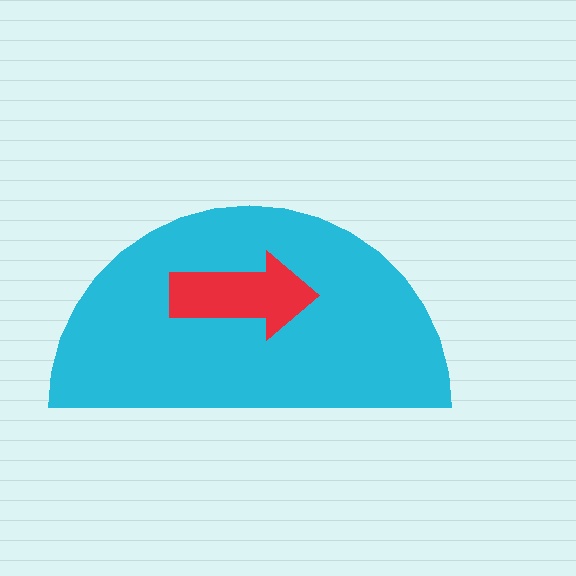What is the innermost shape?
The red arrow.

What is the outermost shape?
The cyan semicircle.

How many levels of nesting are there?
2.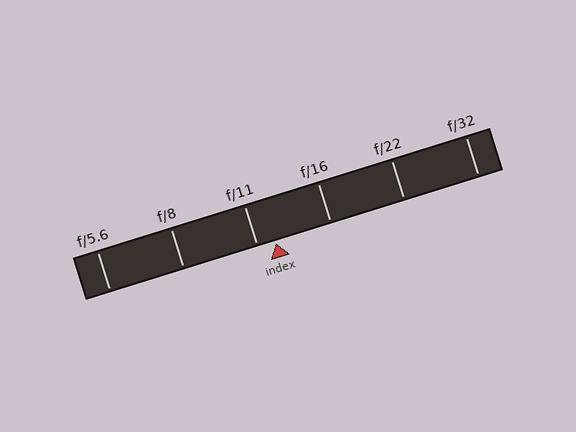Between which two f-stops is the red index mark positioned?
The index mark is between f/11 and f/16.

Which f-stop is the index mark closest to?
The index mark is closest to f/11.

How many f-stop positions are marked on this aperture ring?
There are 6 f-stop positions marked.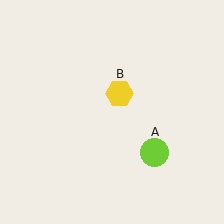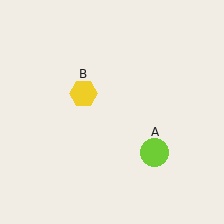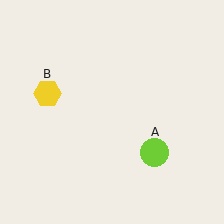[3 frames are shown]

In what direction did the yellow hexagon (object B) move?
The yellow hexagon (object B) moved left.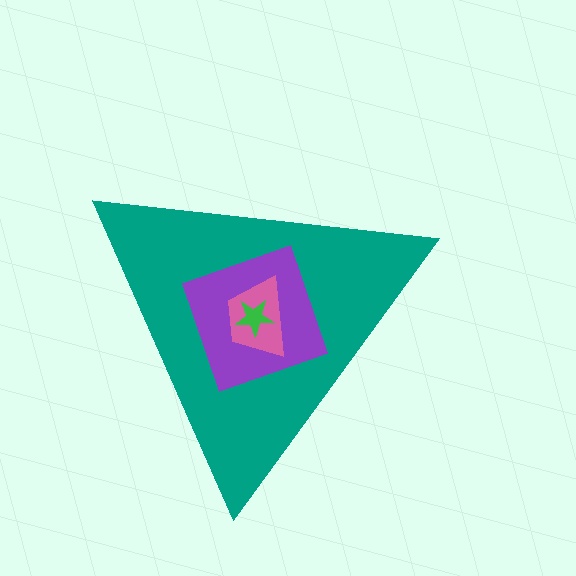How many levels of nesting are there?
4.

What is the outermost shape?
The teal triangle.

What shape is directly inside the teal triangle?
The purple square.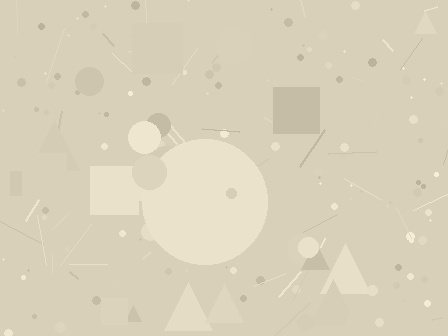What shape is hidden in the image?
A circle is hidden in the image.